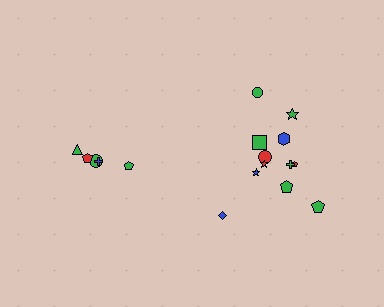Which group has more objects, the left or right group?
The right group.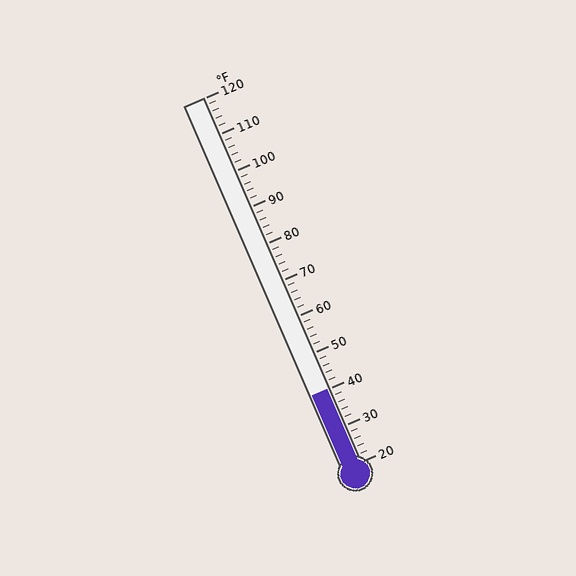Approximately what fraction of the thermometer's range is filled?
The thermometer is filled to approximately 20% of its range.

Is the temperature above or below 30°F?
The temperature is above 30°F.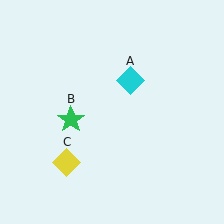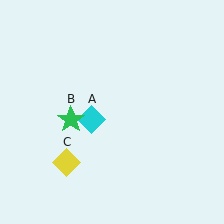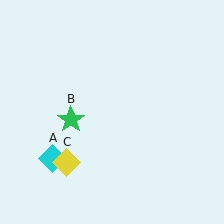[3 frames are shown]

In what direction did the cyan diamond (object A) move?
The cyan diamond (object A) moved down and to the left.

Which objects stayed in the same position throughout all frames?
Green star (object B) and yellow diamond (object C) remained stationary.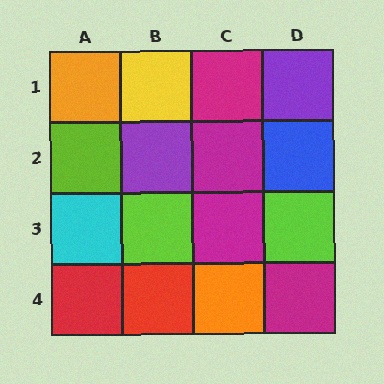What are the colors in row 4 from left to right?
Red, red, orange, magenta.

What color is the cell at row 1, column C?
Magenta.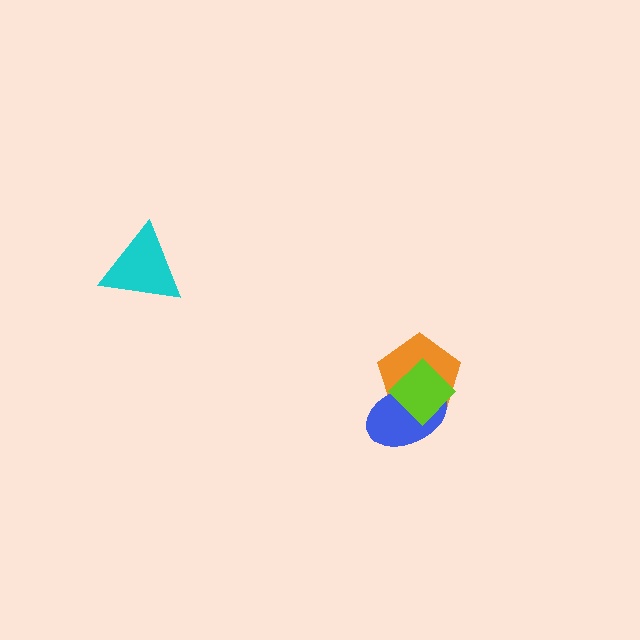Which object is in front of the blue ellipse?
The lime diamond is in front of the blue ellipse.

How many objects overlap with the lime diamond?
2 objects overlap with the lime diamond.